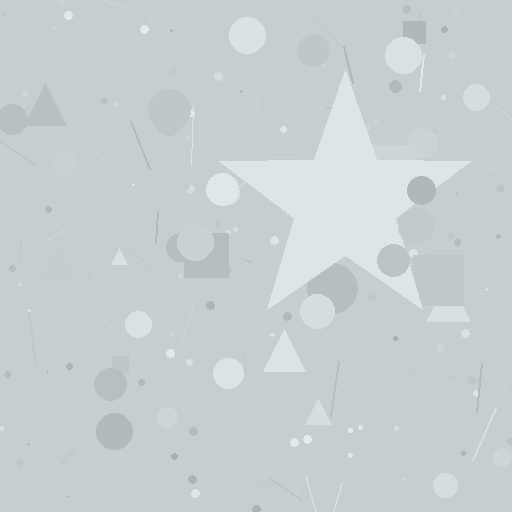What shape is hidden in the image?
A star is hidden in the image.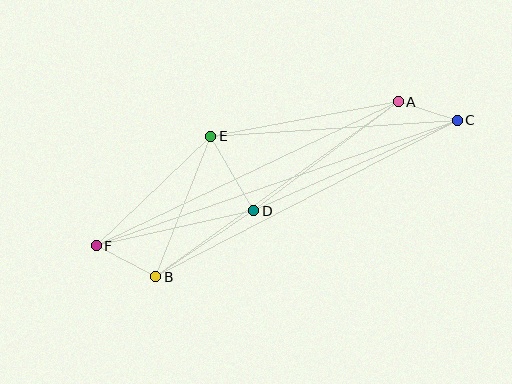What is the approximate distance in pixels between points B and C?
The distance between B and C is approximately 340 pixels.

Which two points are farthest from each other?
Points C and F are farthest from each other.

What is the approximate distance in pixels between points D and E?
The distance between D and E is approximately 86 pixels.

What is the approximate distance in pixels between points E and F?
The distance between E and F is approximately 159 pixels.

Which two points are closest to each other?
Points A and C are closest to each other.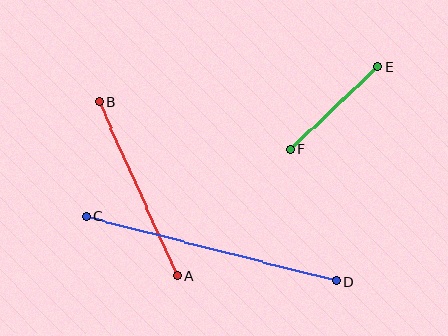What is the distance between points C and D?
The distance is approximately 257 pixels.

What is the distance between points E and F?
The distance is approximately 121 pixels.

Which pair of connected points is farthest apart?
Points C and D are farthest apart.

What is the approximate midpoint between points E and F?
The midpoint is at approximately (334, 108) pixels.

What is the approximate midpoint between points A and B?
The midpoint is at approximately (138, 189) pixels.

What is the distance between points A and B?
The distance is approximately 190 pixels.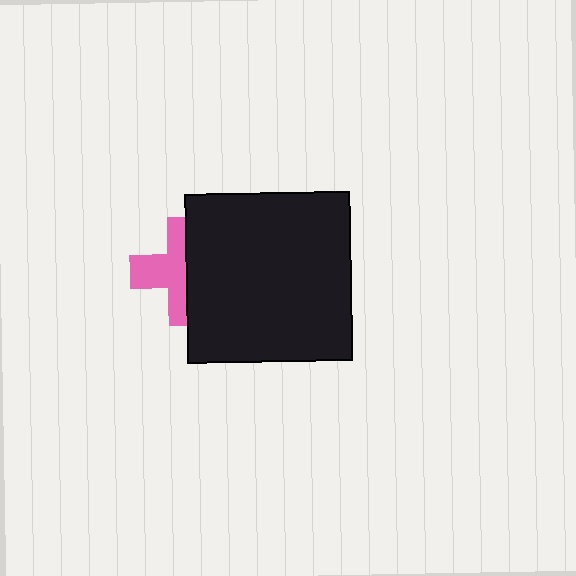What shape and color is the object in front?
The object in front is a black rectangle.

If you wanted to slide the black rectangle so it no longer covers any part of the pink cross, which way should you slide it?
Slide it right — that is the most direct way to separate the two shapes.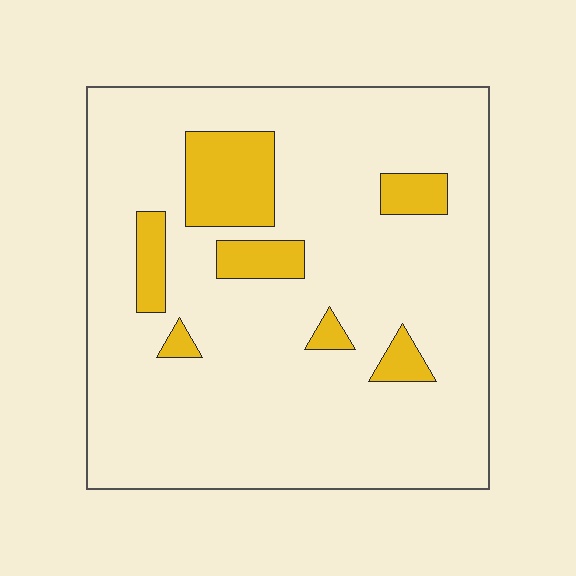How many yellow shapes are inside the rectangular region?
7.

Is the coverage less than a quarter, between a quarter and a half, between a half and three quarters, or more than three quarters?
Less than a quarter.